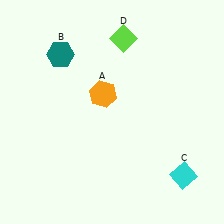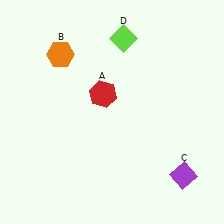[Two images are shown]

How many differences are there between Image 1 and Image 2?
There are 3 differences between the two images.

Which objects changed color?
A changed from orange to red. B changed from teal to orange. C changed from cyan to purple.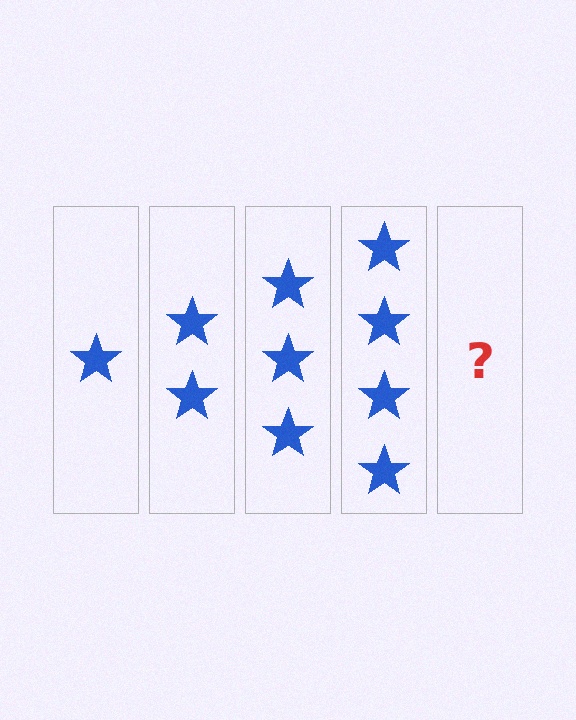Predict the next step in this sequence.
The next step is 5 stars.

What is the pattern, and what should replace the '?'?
The pattern is that each step adds one more star. The '?' should be 5 stars.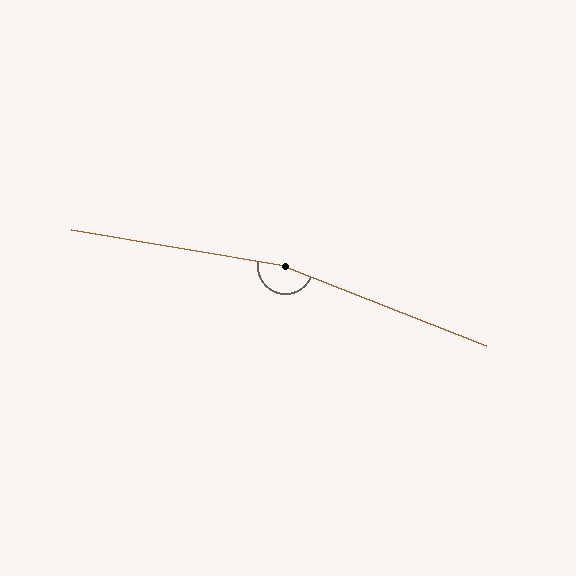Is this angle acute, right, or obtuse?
It is obtuse.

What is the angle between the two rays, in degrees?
Approximately 168 degrees.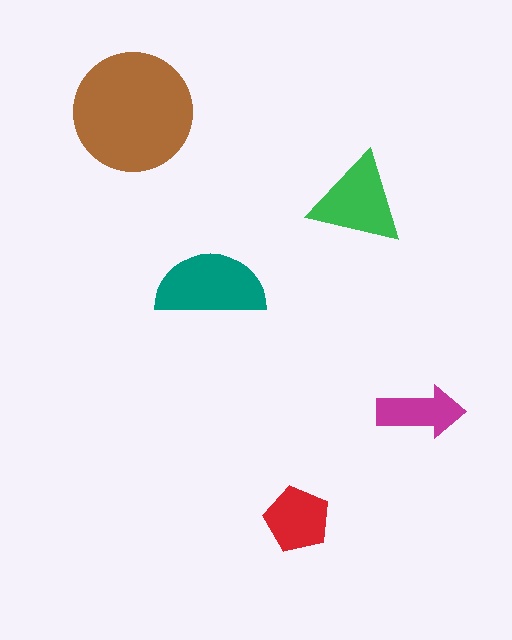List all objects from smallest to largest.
The magenta arrow, the red pentagon, the green triangle, the teal semicircle, the brown circle.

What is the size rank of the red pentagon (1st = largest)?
4th.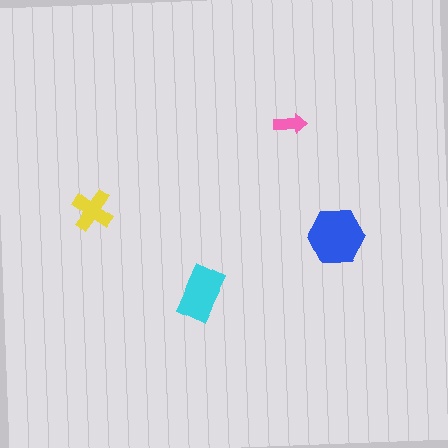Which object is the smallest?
The pink arrow.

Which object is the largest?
The blue hexagon.